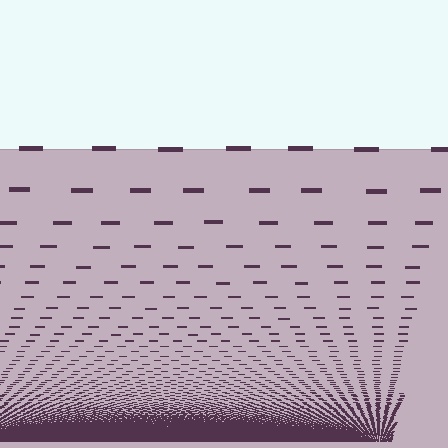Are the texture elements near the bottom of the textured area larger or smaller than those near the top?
Smaller. The gradient is inverted — elements near the bottom are smaller and denser.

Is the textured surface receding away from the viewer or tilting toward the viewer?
The surface appears to tilt toward the viewer. Texture elements get larger and sparser toward the top.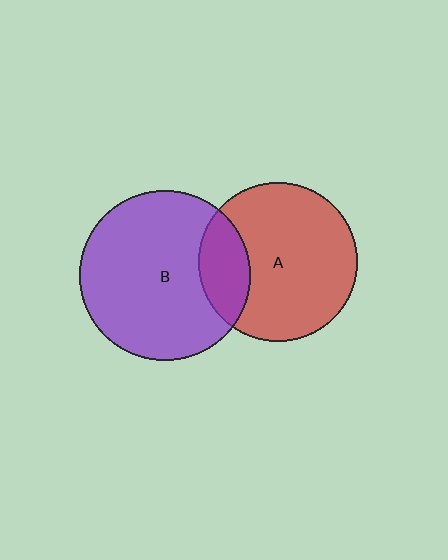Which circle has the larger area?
Circle B (purple).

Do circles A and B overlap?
Yes.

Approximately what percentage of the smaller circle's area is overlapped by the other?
Approximately 20%.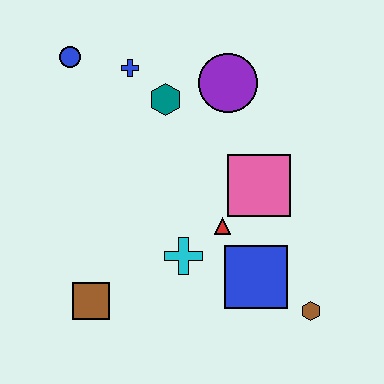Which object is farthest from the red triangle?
The blue circle is farthest from the red triangle.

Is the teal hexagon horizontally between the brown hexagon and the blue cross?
Yes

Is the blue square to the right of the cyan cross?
Yes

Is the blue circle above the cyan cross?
Yes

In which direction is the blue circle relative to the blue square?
The blue circle is above the blue square.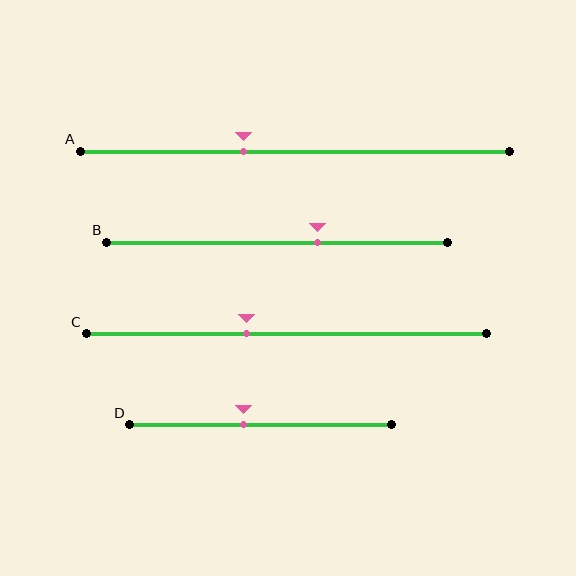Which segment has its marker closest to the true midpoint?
Segment D has its marker closest to the true midpoint.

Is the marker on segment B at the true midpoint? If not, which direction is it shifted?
No, the marker on segment B is shifted to the right by about 12% of the segment length.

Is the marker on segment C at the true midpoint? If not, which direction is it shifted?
No, the marker on segment C is shifted to the left by about 10% of the segment length.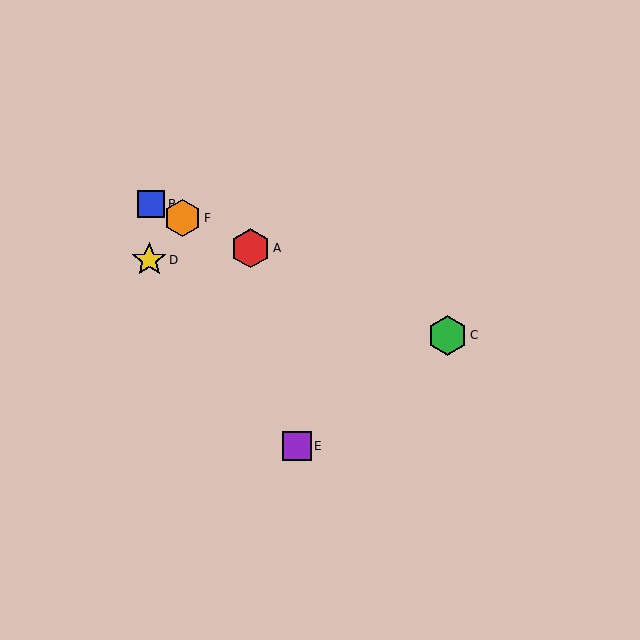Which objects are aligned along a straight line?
Objects A, B, C, F are aligned along a straight line.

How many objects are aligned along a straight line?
4 objects (A, B, C, F) are aligned along a straight line.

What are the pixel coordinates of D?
Object D is at (149, 260).